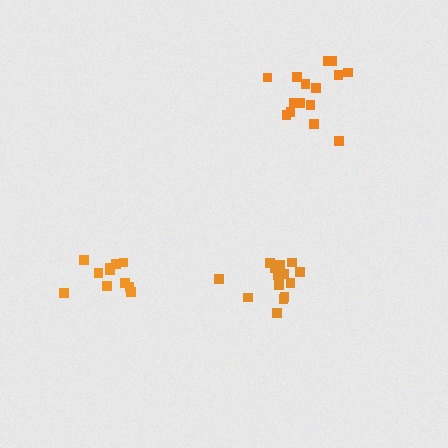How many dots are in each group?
Group 1: 11 dots, Group 2: 15 dots, Group 3: 15 dots (41 total).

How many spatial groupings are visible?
There are 3 spatial groupings.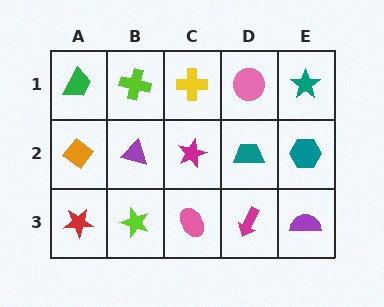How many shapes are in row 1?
5 shapes.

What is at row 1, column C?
A yellow cross.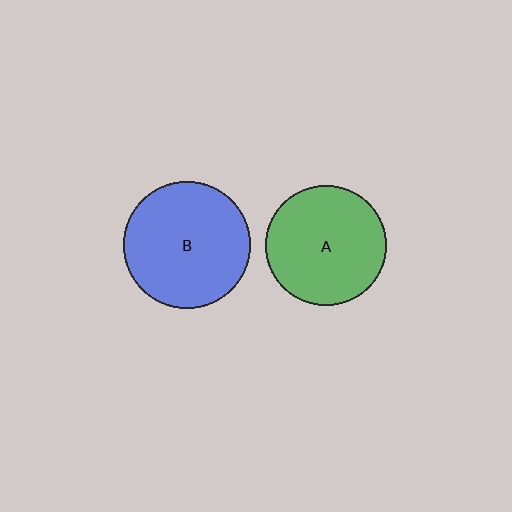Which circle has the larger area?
Circle B (blue).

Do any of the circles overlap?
No, none of the circles overlap.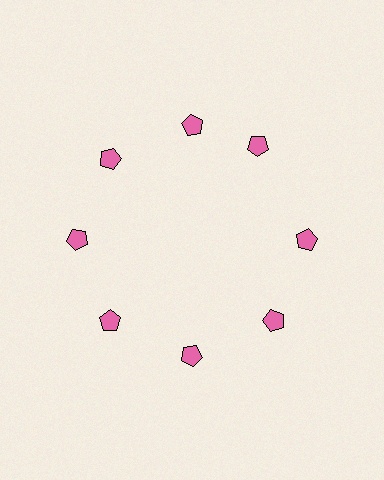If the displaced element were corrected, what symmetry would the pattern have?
It would have 8-fold rotational symmetry — the pattern would map onto itself every 45 degrees.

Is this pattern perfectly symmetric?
No. The 8 pink pentagons are arranged in a ring, but one element near the 2 o'clock position is rotated out of alignment along the ring, breaking the 8-fold rotational symmetry.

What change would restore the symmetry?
The symmetry would be restored by rotating it back into even spacing with its neighbors so that all 8 pentagons sit at equal angles and equal distance from the center.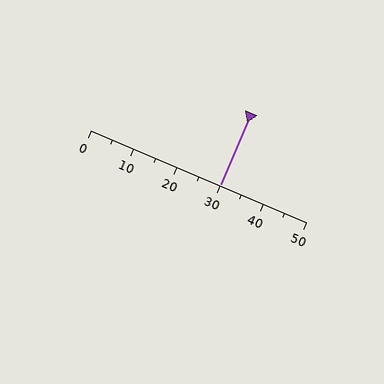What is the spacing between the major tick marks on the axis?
The major ticks are spaced 10 apart.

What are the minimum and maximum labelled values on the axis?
The axis runs from 0 to 50.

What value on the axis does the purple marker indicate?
The marker indicates approximately 30.